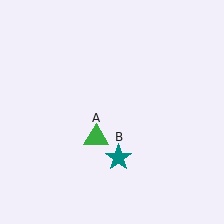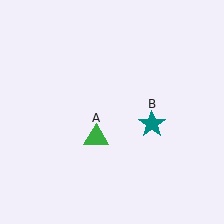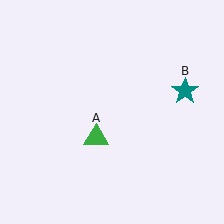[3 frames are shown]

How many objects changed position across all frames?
1 object changed position: teal star (object B).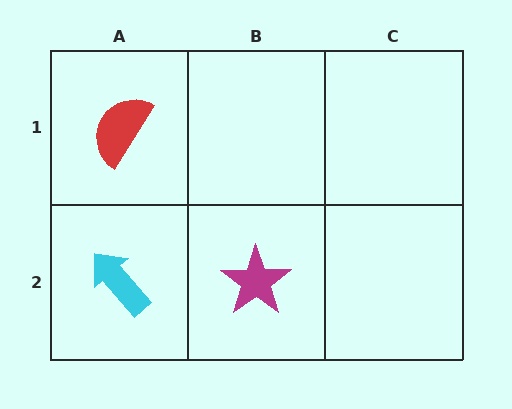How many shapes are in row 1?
1 shape.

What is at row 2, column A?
A cyan arrow.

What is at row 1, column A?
A red semicircle.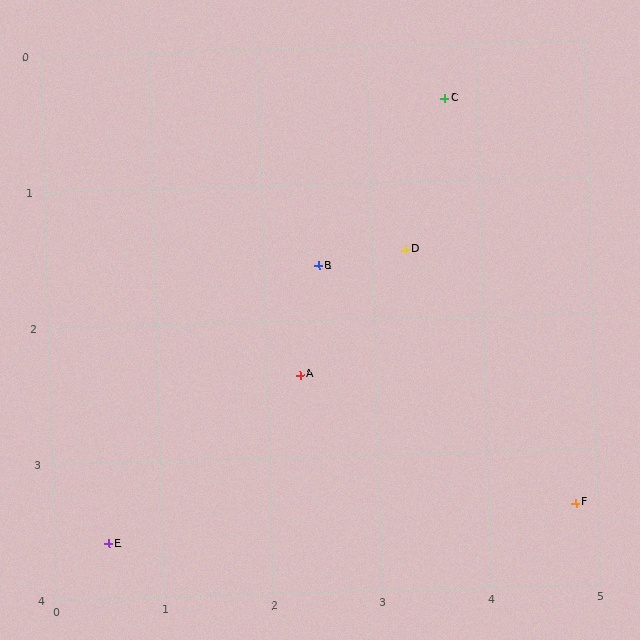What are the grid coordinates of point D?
Point D is at approximately (3.3, 1.5).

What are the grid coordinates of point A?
Point A is at approximately (2.3, 2.4).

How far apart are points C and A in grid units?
Points C and A are about 2.4 grid units apart.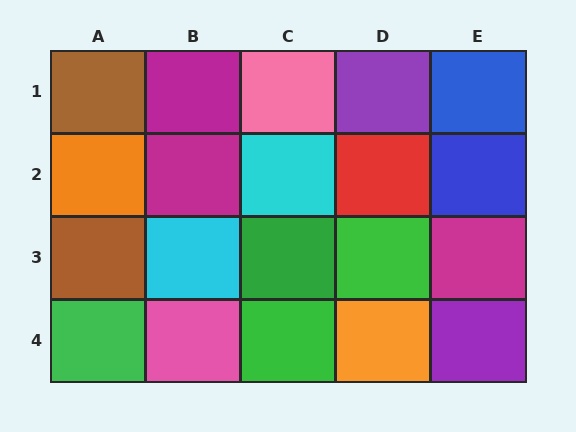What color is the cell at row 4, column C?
Green.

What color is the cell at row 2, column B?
Magenta.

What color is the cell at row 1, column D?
Purple.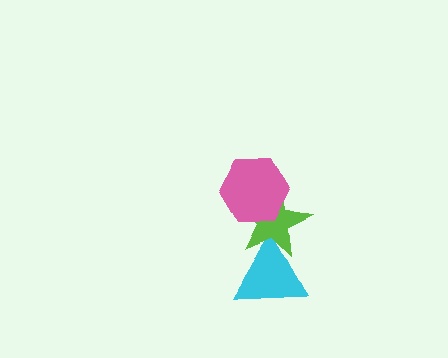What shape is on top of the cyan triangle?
The lime star is on top of the cyan triangle.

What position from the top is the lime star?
The lime star is 2nd from the top.